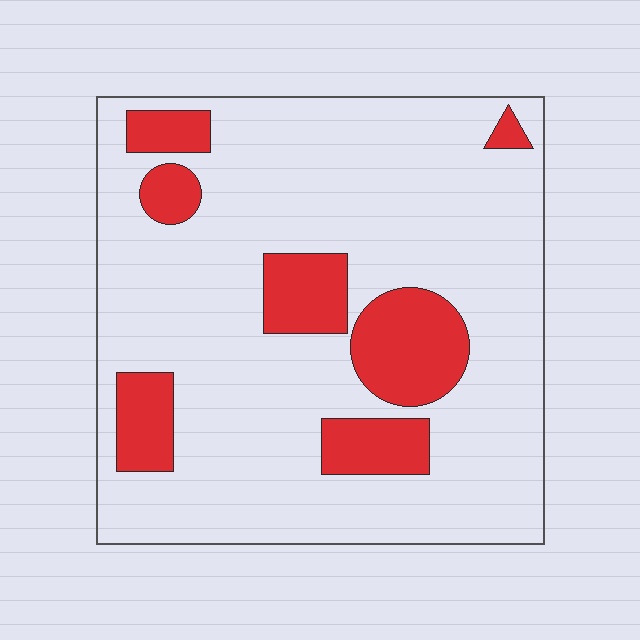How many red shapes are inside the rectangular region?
7.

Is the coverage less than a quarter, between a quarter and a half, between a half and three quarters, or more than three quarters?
Less than a quarter.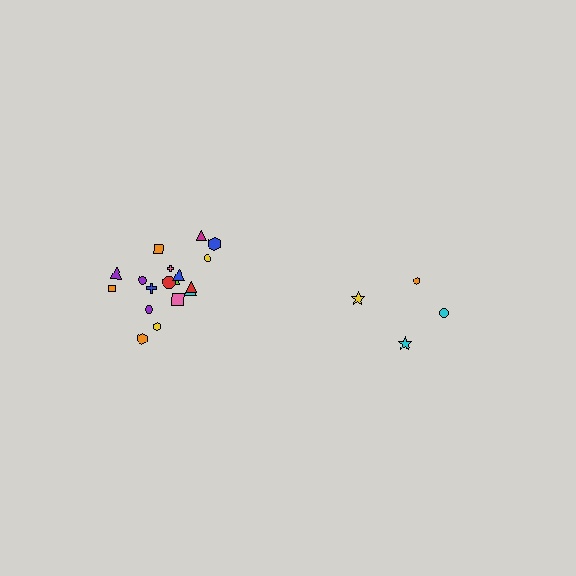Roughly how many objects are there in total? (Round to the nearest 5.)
Roughly 20 objects in total.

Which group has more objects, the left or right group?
The left group.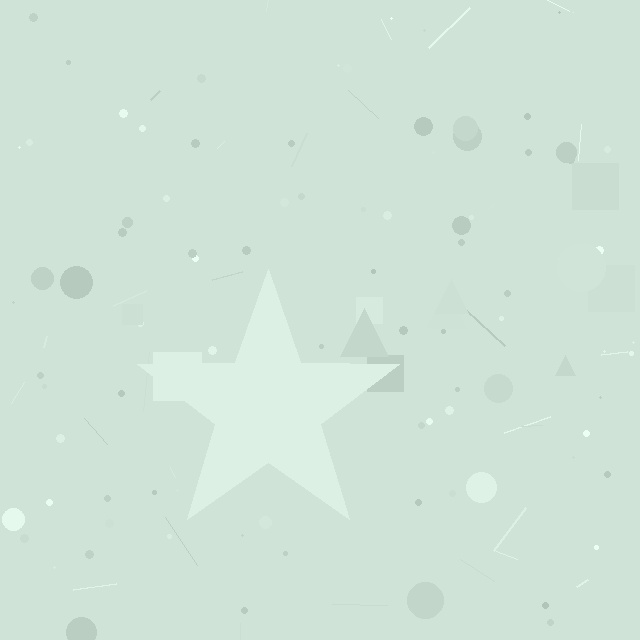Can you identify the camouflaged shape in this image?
The camouflaged shape is a star.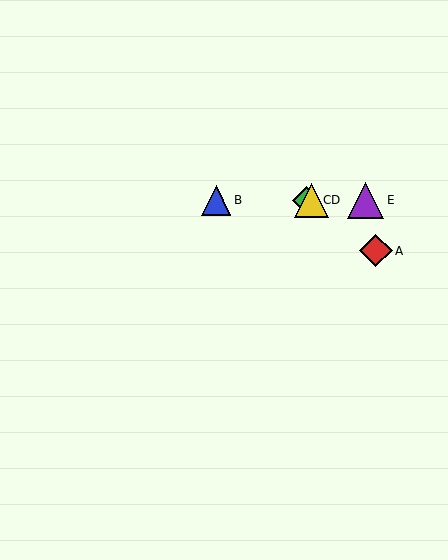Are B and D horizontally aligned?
Yes, both are at y≈200.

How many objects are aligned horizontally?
4 objects (B, C, D, E) are aligned horizontally.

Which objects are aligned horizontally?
Objects B, C, D, E are aligned horizontally.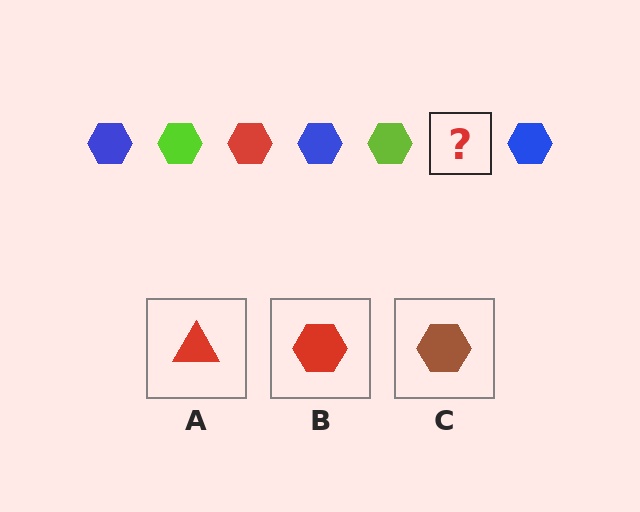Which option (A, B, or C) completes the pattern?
B.